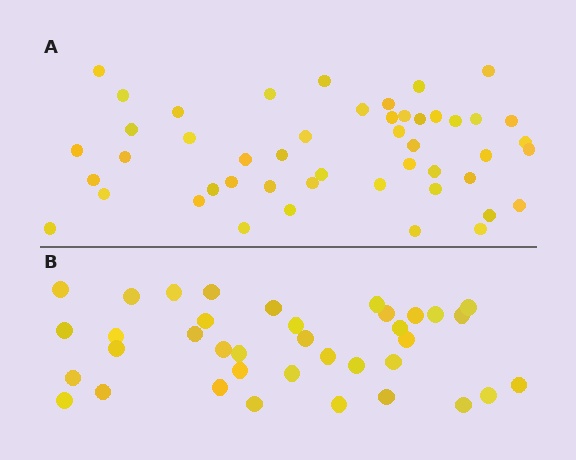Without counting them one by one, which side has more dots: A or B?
Region A (the top region) has more dots.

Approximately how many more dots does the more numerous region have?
Region A has roughly 12 or so more dots than region B.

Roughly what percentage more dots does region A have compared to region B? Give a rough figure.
About 30% more.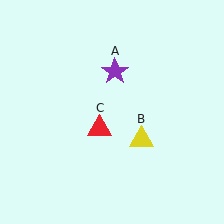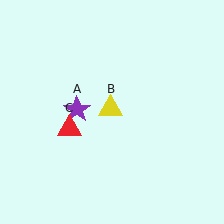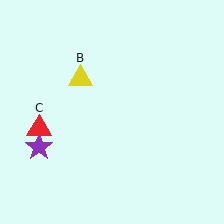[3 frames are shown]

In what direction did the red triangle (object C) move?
The red triangle (object C) moved left.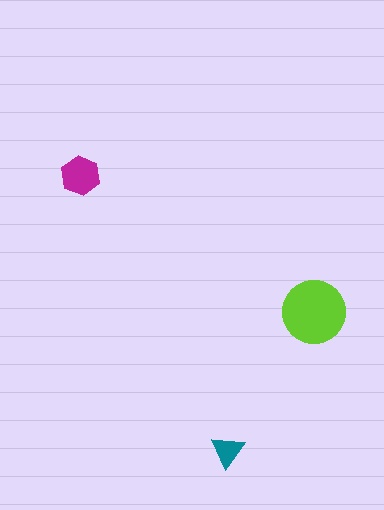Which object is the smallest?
The teal triangle.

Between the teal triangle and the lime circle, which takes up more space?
The lime circle.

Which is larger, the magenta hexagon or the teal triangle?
The magenta hexagon.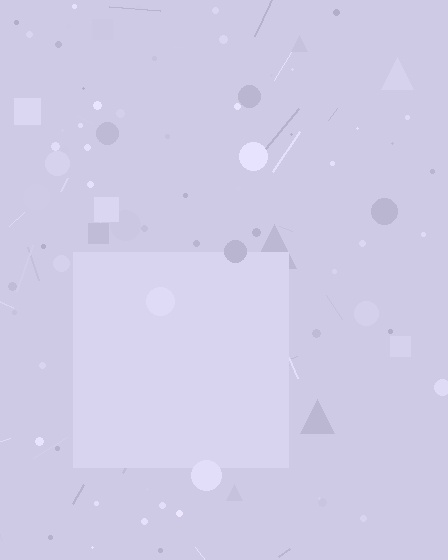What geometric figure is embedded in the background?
A square is embedded in the background.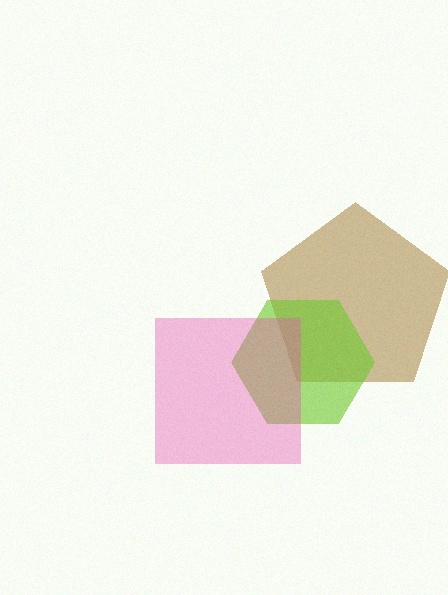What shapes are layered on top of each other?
The layered shapes are: a brown pentagon, a lime hexagon, a pink square.